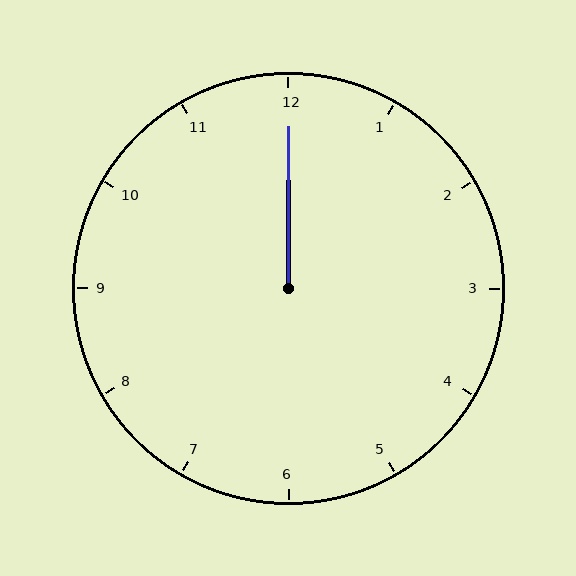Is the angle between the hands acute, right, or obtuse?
It is acute.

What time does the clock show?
12:00.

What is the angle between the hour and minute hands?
Approximately 0 degrees.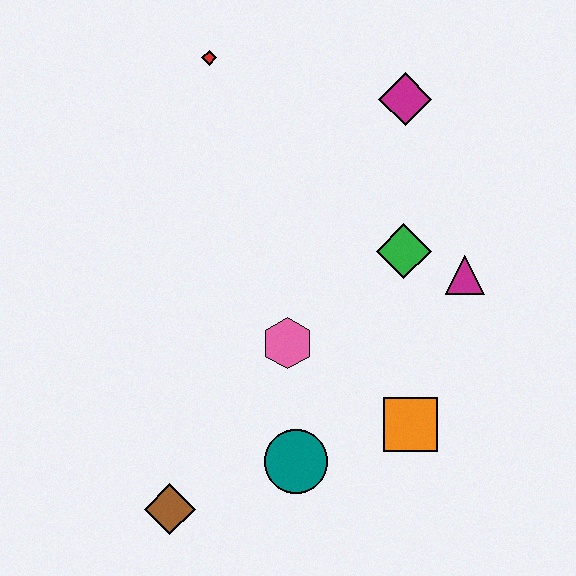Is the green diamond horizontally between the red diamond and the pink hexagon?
No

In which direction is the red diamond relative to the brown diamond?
The red diamond is above the brown diamond.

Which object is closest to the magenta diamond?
The green diamond is closest to the magenta diamond.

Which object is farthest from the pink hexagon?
The red diamond is farthest from the pink hexagon.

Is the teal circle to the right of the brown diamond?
Yes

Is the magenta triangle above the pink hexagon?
Yes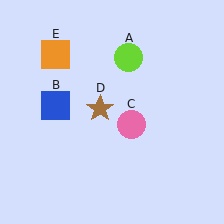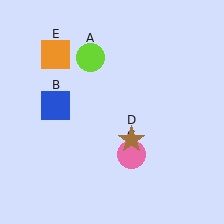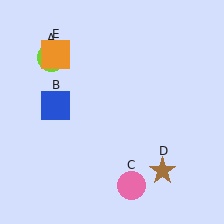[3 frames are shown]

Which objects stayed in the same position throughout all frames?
Blue square (object B) and orange square (object E) remained stationary.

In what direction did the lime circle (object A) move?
The lime circle (object A) moved left.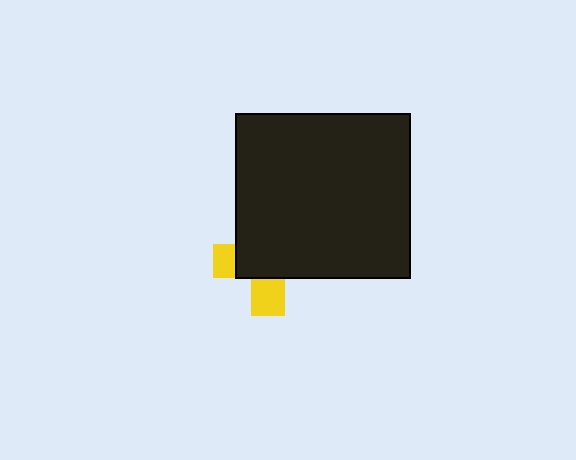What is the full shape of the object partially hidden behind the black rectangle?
The partially hidden object is a yellow cross.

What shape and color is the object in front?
The object in front is a black rectangle.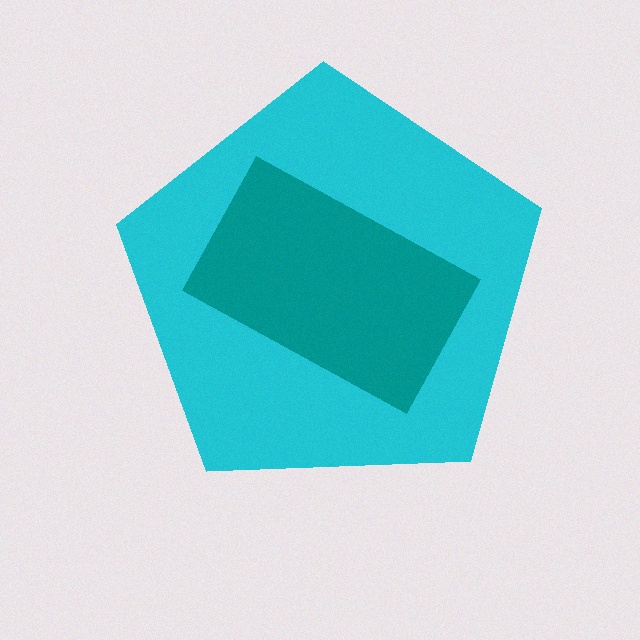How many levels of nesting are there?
2.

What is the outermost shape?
The cyan pentagon.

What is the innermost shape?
The teal rectangle.